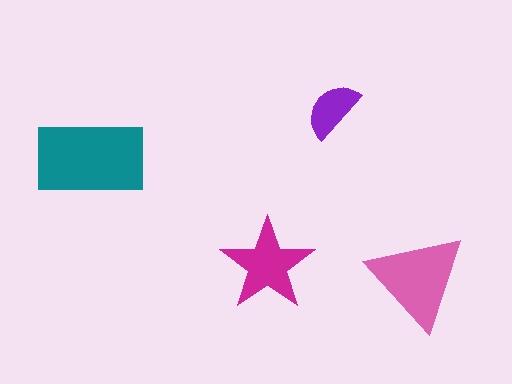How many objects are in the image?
There are 4 objects in the image.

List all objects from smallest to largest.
The purple semicircle, the magenta star, the pink triangle, the teal rectangle.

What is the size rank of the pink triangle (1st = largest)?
2nd.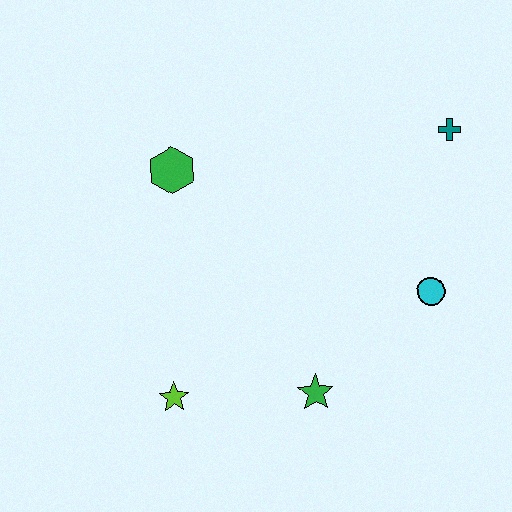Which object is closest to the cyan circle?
The green star is closest to the cyan circle.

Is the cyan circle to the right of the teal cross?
No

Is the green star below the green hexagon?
Yes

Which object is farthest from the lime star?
The teal cross is farthest from the lime star.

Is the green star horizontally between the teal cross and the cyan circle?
No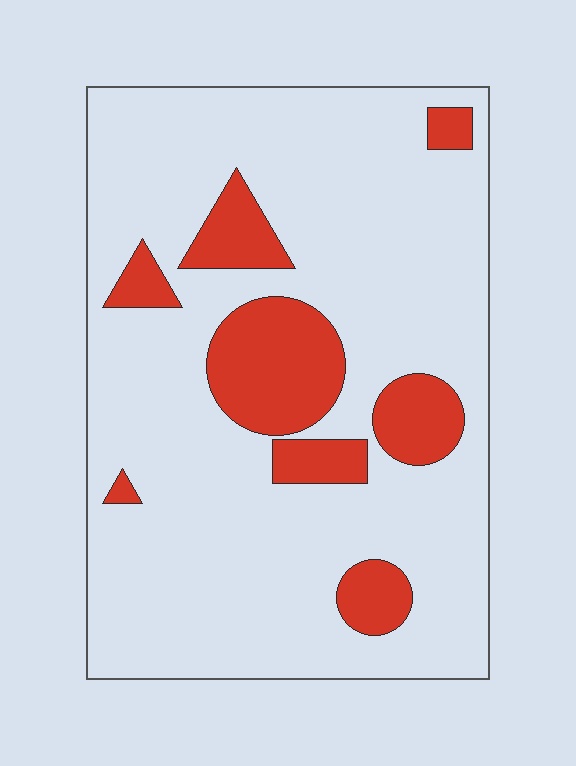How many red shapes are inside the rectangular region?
8.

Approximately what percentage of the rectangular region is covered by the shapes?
Approximately 20%.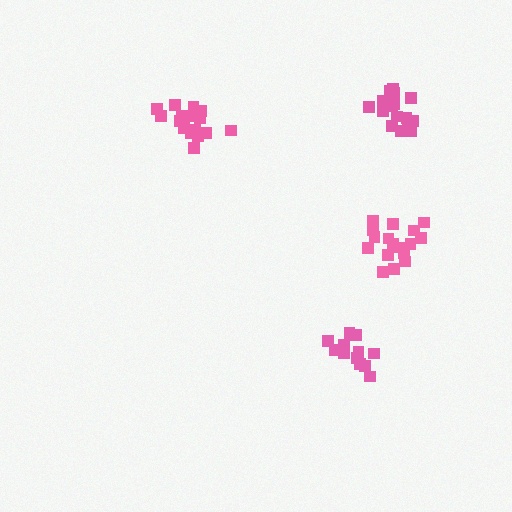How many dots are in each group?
Group 1: 12 dots, Group 2: 18 dots, Group 3: 18 dots, Group 4: 16 dots (64 total).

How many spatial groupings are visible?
There are 4 spatial groupings.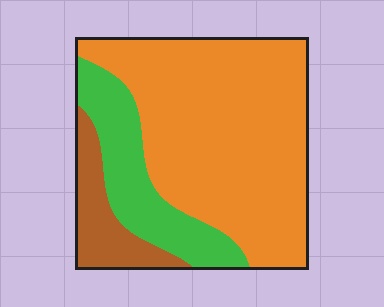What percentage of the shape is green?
Green takes up between a sixth and a third of the shape.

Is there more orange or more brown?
Orange.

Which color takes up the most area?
Orange, at roughly 65%.